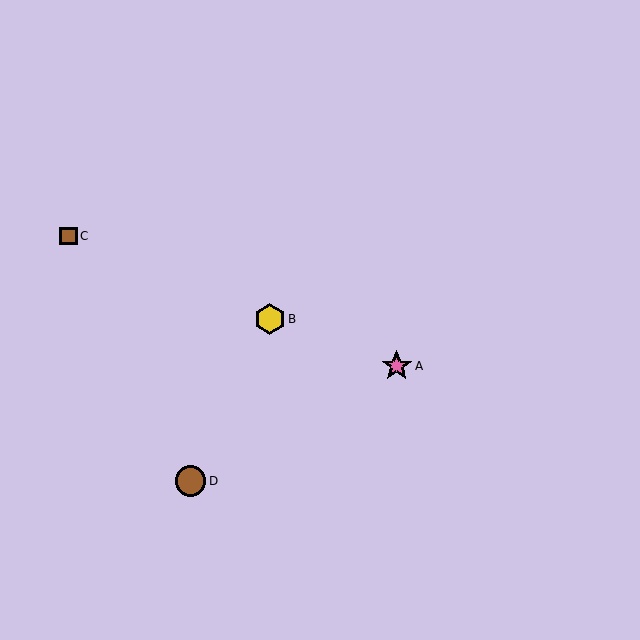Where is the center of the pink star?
The center of the pink star is at (397, 366).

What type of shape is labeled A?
Shape A is a pink star.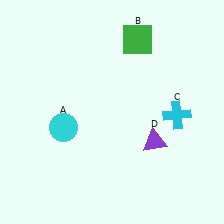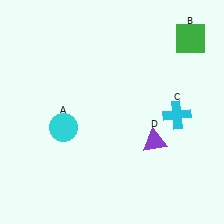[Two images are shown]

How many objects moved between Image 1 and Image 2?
1 object moved between the two images.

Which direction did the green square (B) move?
The green square (B) moved right.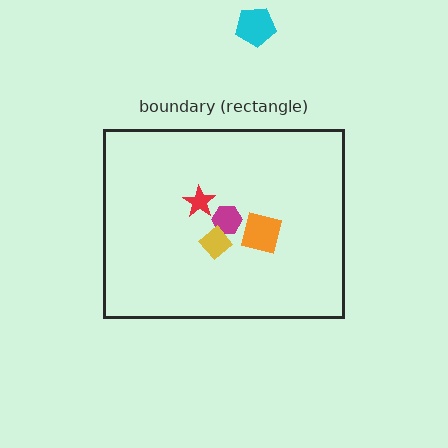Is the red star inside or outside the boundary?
Inside.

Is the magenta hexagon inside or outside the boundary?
Inside.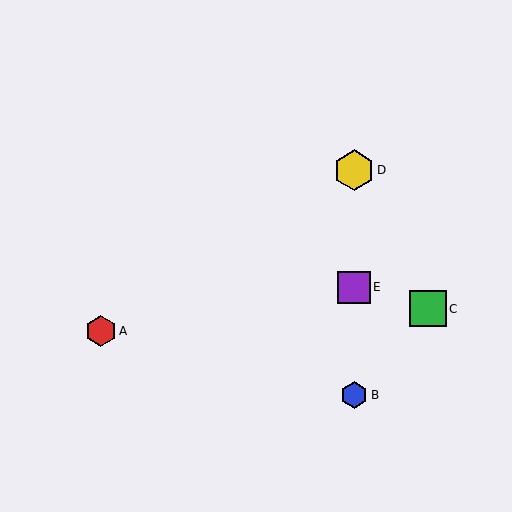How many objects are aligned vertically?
3 objects (B, D, E) are aligned vertically.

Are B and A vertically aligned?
No, B is at x≈354 and A is at x≈101.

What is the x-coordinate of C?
Object C is at x≈428.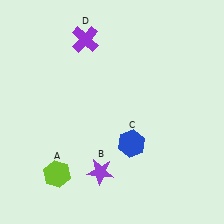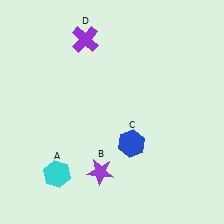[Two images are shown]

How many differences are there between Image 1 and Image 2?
There is 1 difference between the two images.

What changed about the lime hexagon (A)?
In Image 1, A is lime. In Image 2, it changed to cyan.